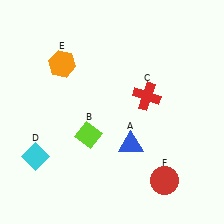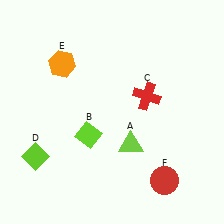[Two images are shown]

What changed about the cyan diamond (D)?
In Image 1, D is cyan. In Image 2, it changed to lime.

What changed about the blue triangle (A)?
In Image 1, A is blue. In Image 2, it changed to lime.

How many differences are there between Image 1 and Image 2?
There are 2 differences between the two images.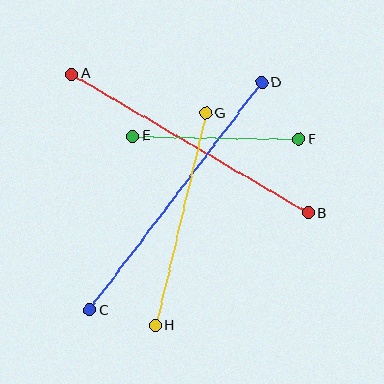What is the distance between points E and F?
The distance is approximately 166 pixels.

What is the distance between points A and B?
The distance is approximately 274 pixels.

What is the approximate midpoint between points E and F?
The midpoint is at approximately (216, 138) pixels.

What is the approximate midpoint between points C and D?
The midpoint is at approximately (176, 196) pixels.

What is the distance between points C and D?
The distance is approximately 285 pixels.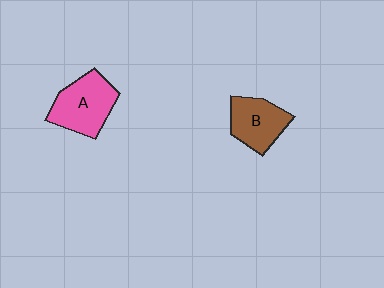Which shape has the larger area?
Shape A (pink).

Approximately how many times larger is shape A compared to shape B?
Approximately 1.2 times.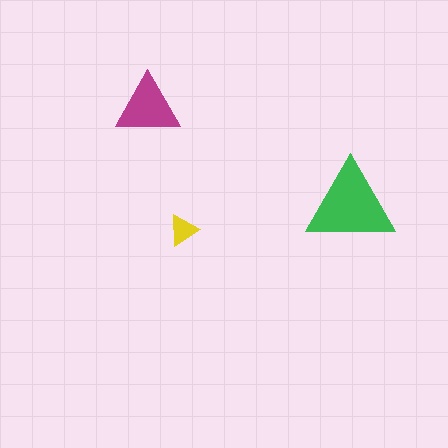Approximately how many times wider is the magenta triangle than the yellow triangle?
About 2 times wider.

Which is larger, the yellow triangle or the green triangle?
The green one.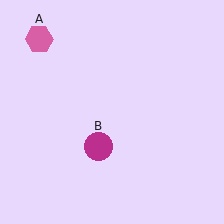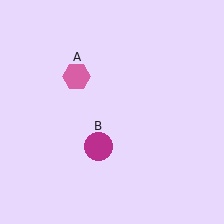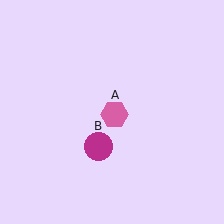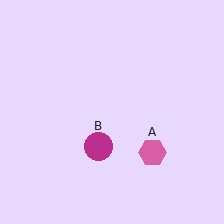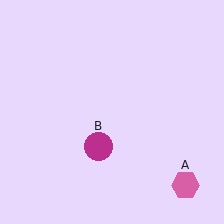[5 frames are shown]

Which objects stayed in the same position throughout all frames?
Magenta circle (object B) remained stationary.